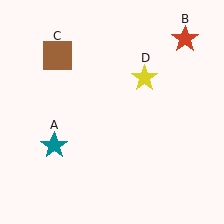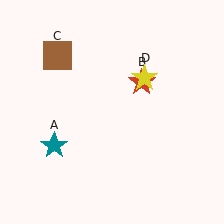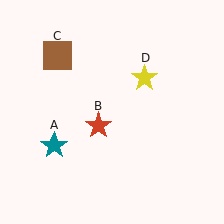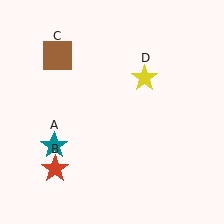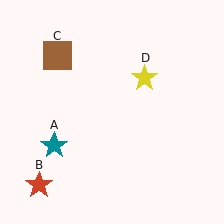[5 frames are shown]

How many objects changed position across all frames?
1 object changed position: red star (object B).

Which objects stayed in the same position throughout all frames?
Teal star (object A) and brown square (object C) and yellow star (object D) remained stationary.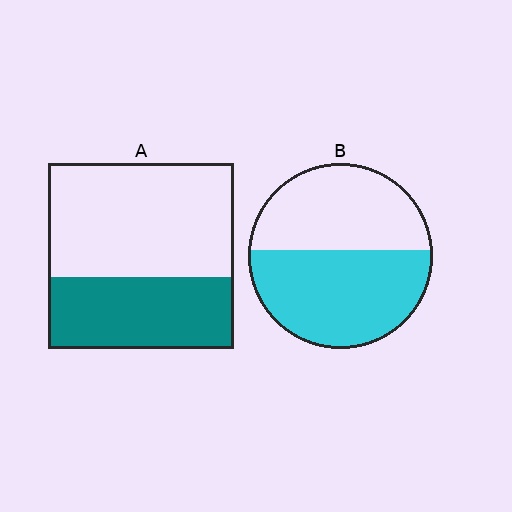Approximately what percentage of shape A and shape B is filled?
A is approximately 40% and B is approximately 55%.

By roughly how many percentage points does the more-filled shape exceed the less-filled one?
By roughly 15 percentage points (B over A).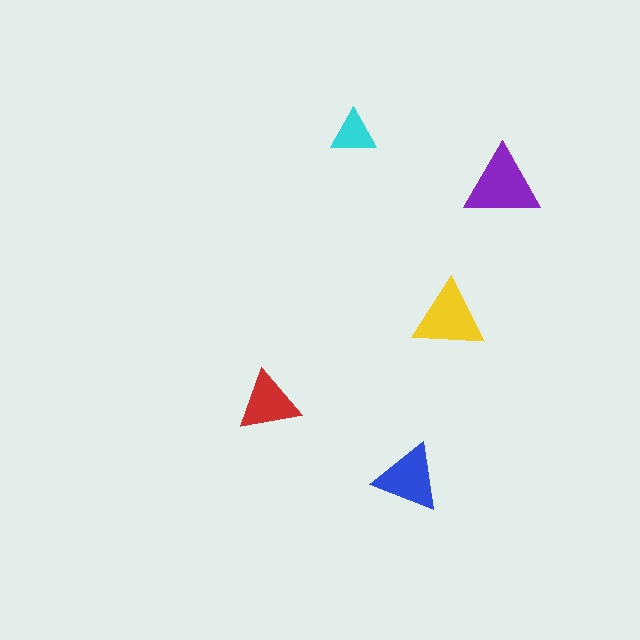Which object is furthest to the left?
The red triangle is leftmost.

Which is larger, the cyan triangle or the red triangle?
The red one.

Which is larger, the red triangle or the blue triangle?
The blue one.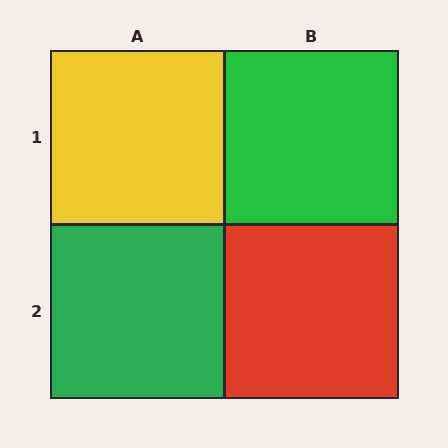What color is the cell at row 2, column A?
Green.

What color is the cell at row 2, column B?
Red.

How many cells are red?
1 cell is red.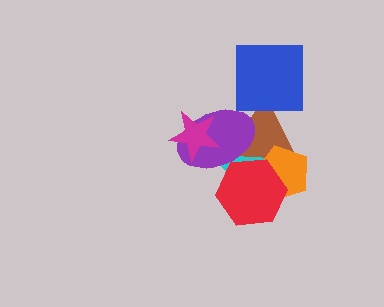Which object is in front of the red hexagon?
The purple ellipse is in front of the red hexagon.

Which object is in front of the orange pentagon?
The red hexagon is in front of the orange pentagon.